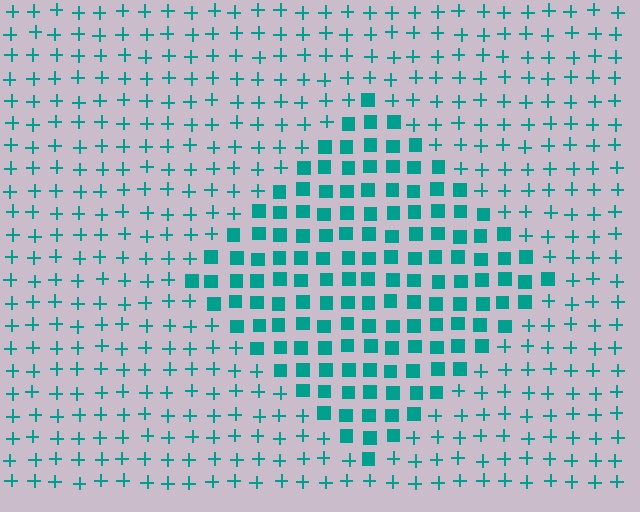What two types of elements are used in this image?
The image uses squares inside the diamond region and plus signs outside it.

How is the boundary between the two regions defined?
The boundary is defined by a change in element shape: squares inside vs. plus signs outside. All elements share the same color and spacing.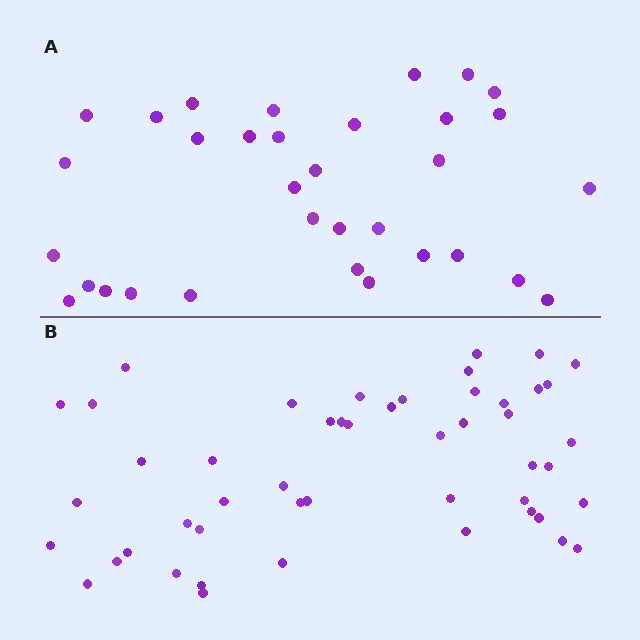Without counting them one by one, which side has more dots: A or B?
Region B (the bottom region) has more dots.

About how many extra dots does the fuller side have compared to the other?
Region B has approximately 15 more dots than region A.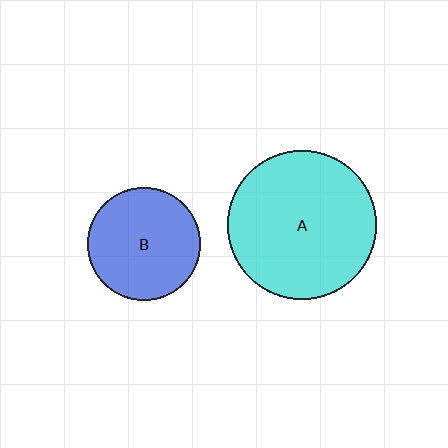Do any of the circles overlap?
No, none of the circles overlap.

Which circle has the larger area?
Circle A (cyan).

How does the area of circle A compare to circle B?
Approximately 1.7 times.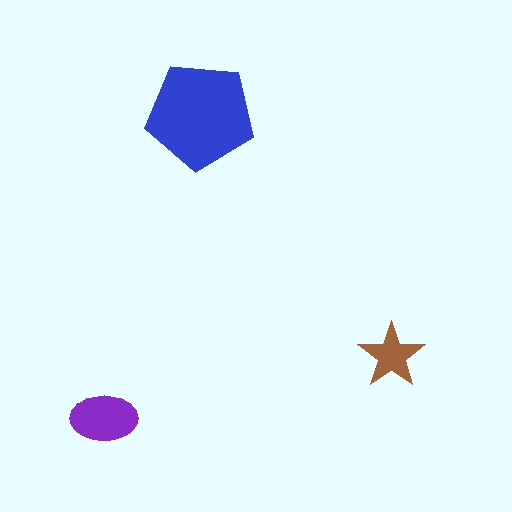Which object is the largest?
The blue pentagon.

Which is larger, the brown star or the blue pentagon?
The blue pentagon.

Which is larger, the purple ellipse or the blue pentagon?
The blue pentagon.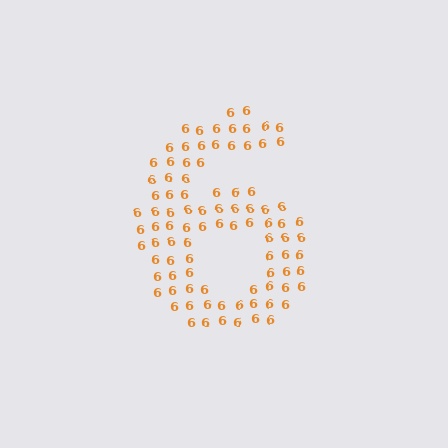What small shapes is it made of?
It is made of small digit 6's.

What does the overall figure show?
The overall figure shows the digit 6.